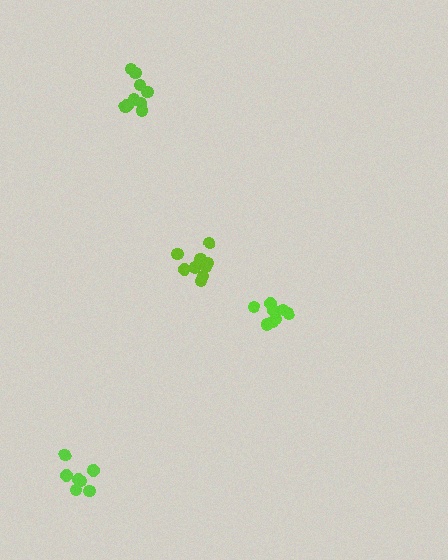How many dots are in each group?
Group 1: 9 dots, Group 2: 9 dots, Group 3: 8 dots, Group 4: 9 dots (35 total).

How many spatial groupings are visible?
There are 4 spatial groupings.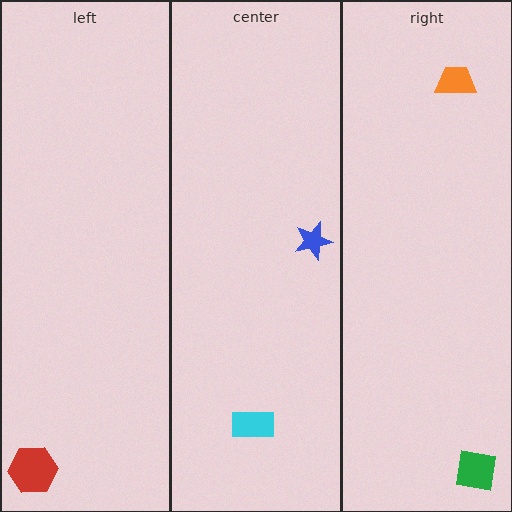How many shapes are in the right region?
2.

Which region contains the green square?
The right region.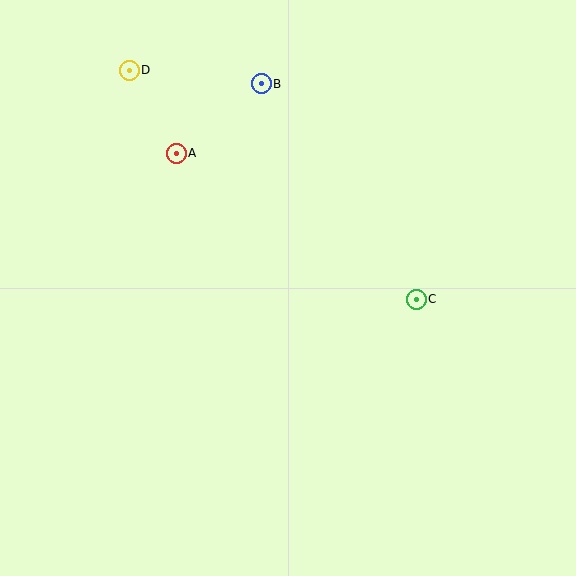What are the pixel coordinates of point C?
Point C is at (416, 299).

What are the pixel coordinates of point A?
Point A is at (176, 153).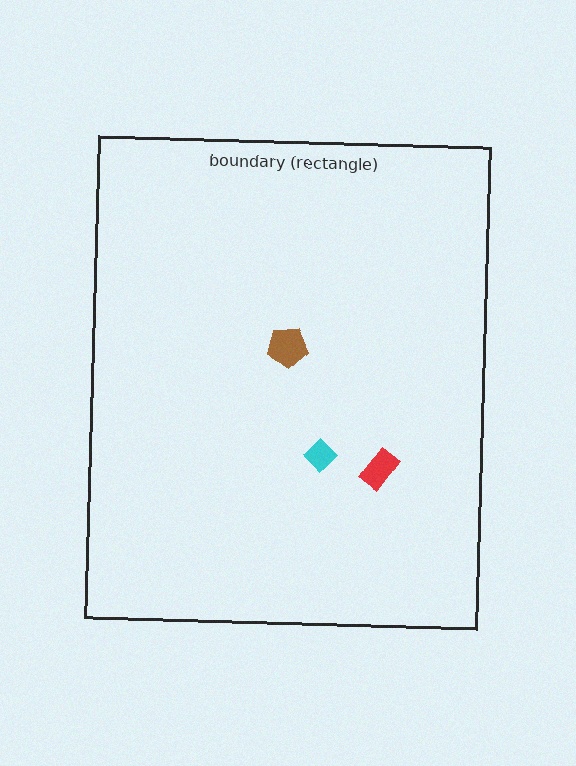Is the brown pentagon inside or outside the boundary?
Inside.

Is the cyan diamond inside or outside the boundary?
Inside.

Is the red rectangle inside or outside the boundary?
Inside.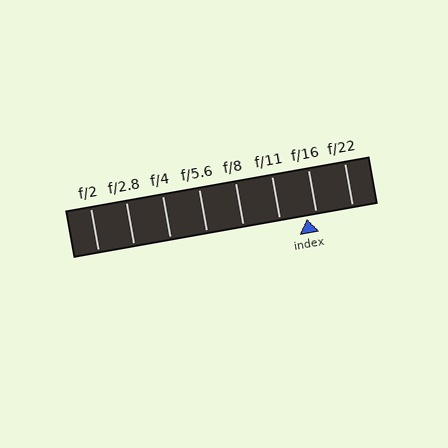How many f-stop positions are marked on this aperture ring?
There are 8 f-stop positions marked.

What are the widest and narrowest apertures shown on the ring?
The widest aperture shown is f/2 and the narrowest is f/22.